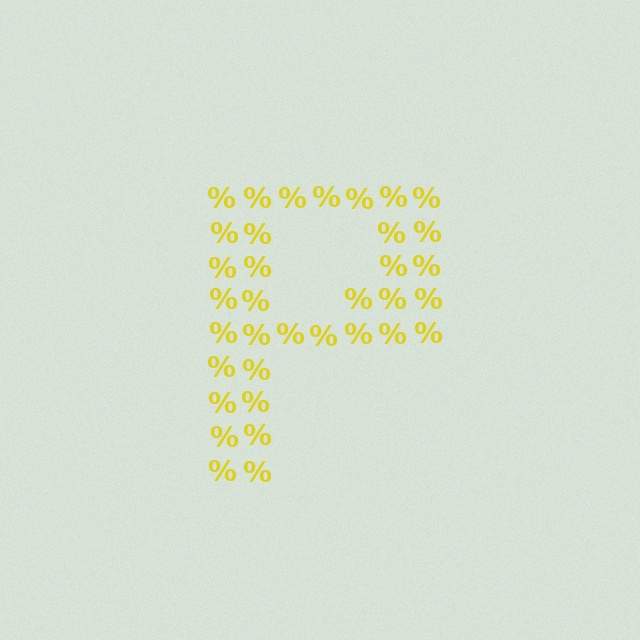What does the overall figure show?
The overall figure shows the letter P.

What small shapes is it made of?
It is made of small percent signs.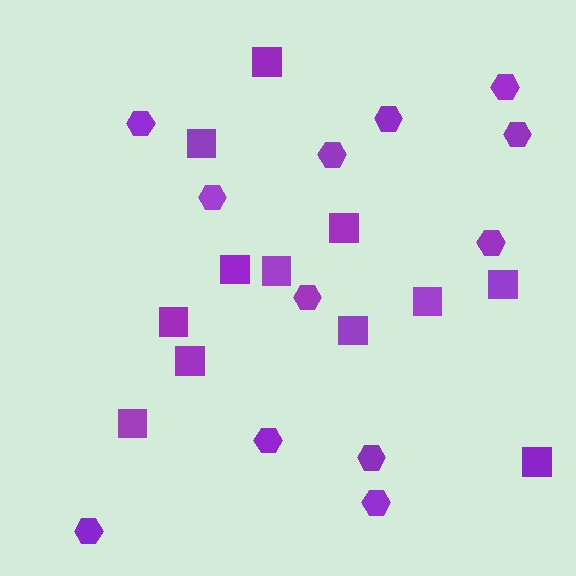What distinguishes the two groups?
There are 2 groups: one group of hexagons (12) and one group of squares (12).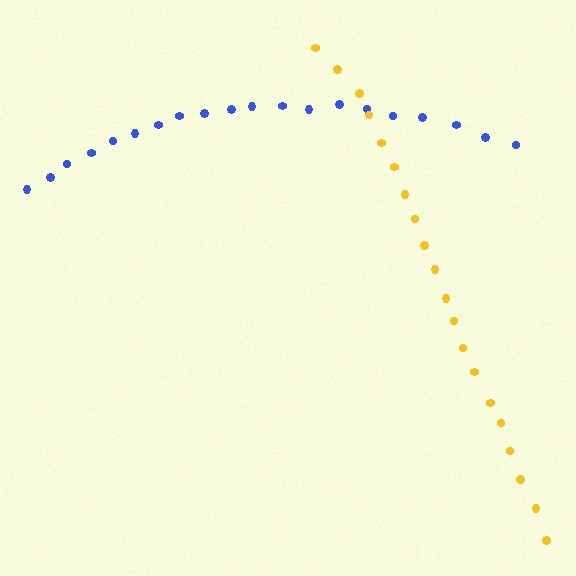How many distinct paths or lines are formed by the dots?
There are 2 distinct paths.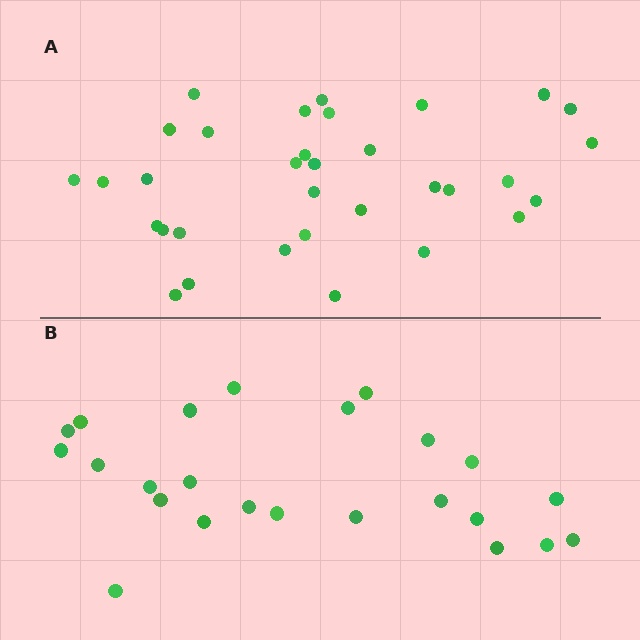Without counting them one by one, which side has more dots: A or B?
Region A (the top region) has more dots.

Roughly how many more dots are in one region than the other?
Region A has roughly 8 or so more dots than region B.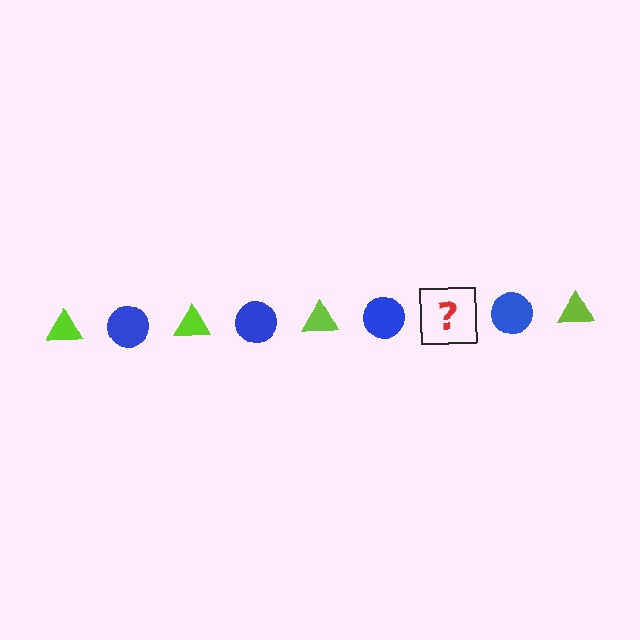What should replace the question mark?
The question mark should be replaced with a lime triangle.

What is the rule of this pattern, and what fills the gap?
The rule is that the pattern alternates between lime triangle and blue circle. The gap should be filled with a lime triangle.